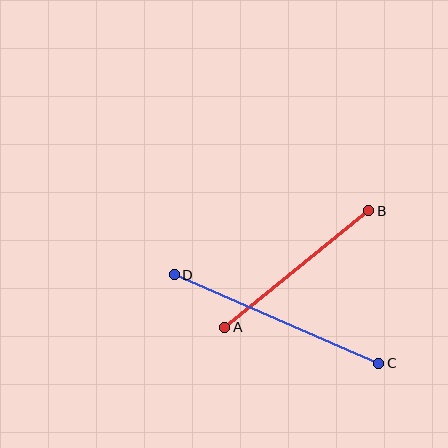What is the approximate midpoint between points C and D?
The midpoint is at approximately (277, 319) pixels.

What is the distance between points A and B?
The distance is approximately 185 pixels.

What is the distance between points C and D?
The distance is approximately 223 pixels.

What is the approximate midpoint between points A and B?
The midpoint is at approximately (297, 269) pixels.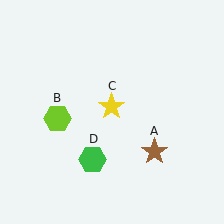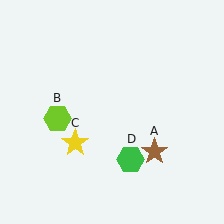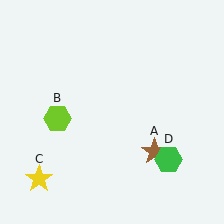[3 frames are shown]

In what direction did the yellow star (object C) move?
The yellow star (object C) moved down and to the left.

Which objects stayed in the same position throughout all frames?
Brown star (object A) and lime hexagon (object B) remained stationary.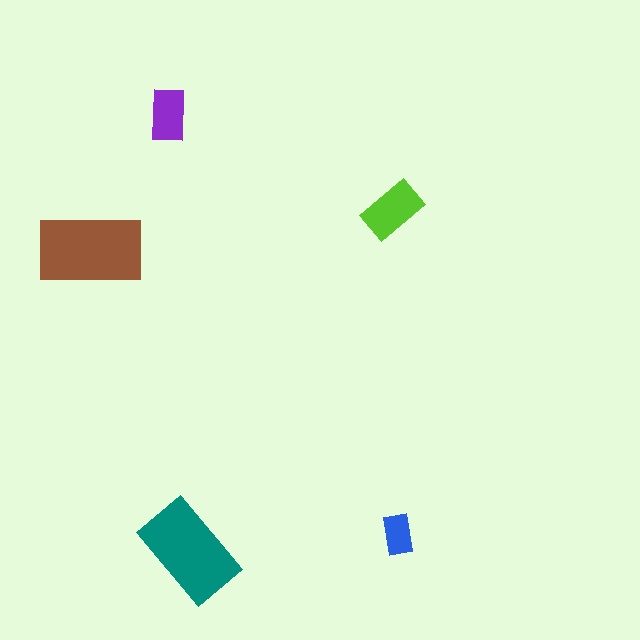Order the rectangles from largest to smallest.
the brown one, the teal one, the lime one, the purple one, the blue one.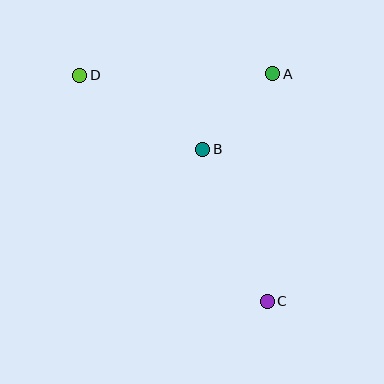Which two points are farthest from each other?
Points C and D are farthest from each other.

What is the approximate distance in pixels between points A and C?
The distance between A and C is approximately 228 pixels.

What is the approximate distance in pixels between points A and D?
The distance between A and D is approximately 193 pixels.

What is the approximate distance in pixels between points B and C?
The distance between B and C is approximately 165 pixels.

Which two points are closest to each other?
Points A and B are closest to each other.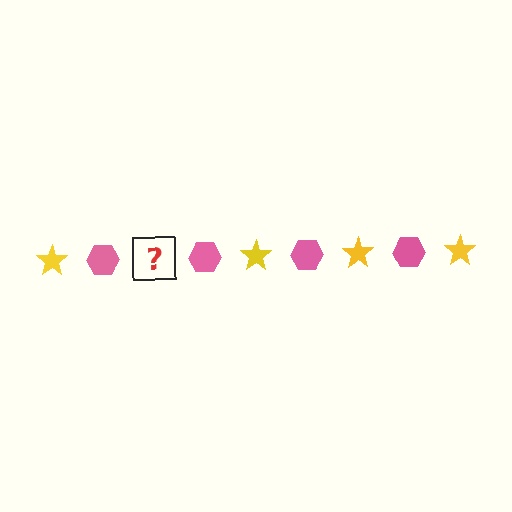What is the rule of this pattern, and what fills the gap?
The rule is that the pattern alternates between yellow star and pink hexagon. The gap should be filled with a yellow star.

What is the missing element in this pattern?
The missing element is a yellow star.